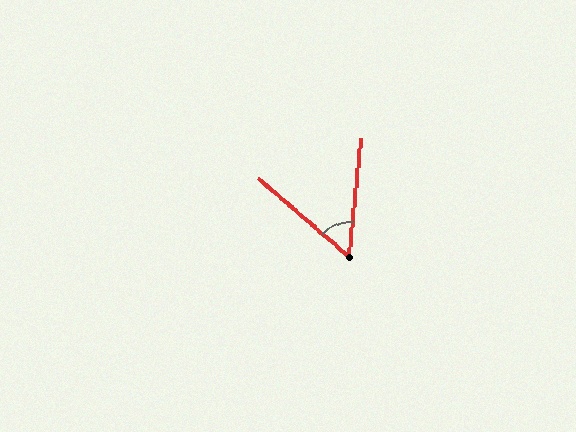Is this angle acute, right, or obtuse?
It is acute.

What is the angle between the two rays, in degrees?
Approximately 55 degrees.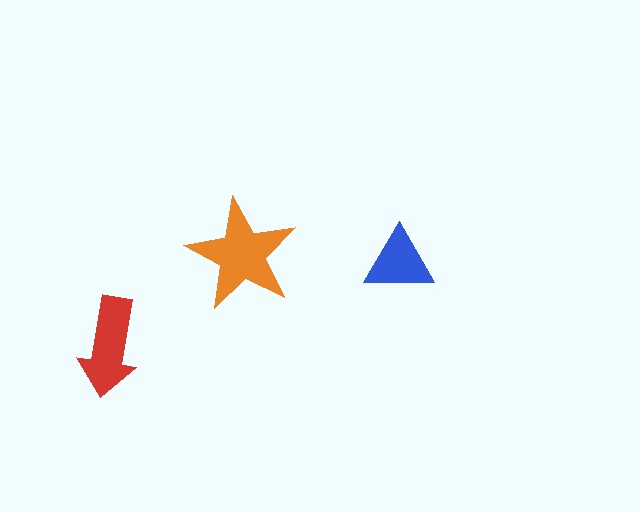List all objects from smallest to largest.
The blue triangle, the red arrow, the orange star.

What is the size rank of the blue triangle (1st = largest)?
3rd.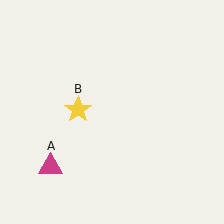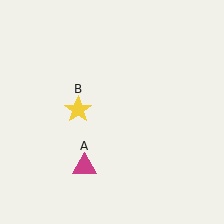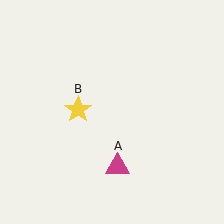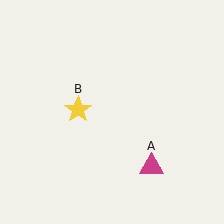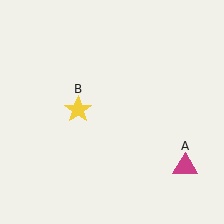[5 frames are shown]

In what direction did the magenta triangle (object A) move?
The magenta triangle (object A) moved right.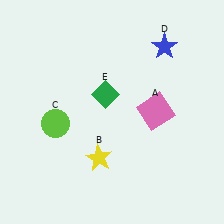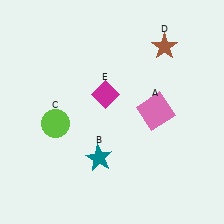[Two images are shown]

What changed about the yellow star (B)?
In Image 1, B is yellow. In Image 2, it changed to teal.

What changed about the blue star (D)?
In Image 1, D is blue. In Image 2, it changed to brown.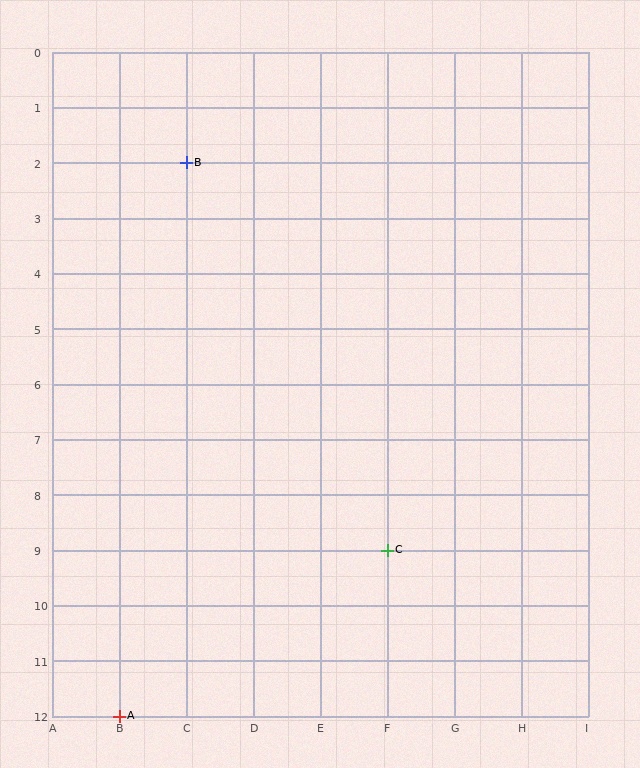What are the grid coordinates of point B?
Point B is at grid coordinates (C, 2).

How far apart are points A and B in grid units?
Points A and B are 1 column and 10 rows apart (about 10.0 grid units diagonally).